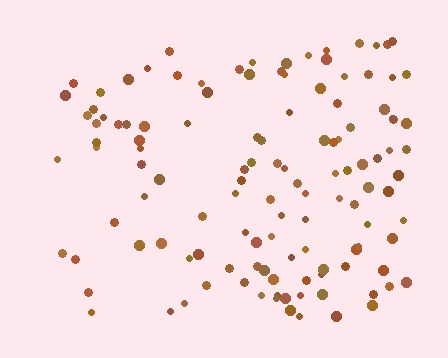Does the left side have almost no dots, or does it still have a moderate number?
Still a moderate number, just noticeably fewer than the right.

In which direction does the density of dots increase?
From left to right, with the right side densest.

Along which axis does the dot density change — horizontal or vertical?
Horizontal.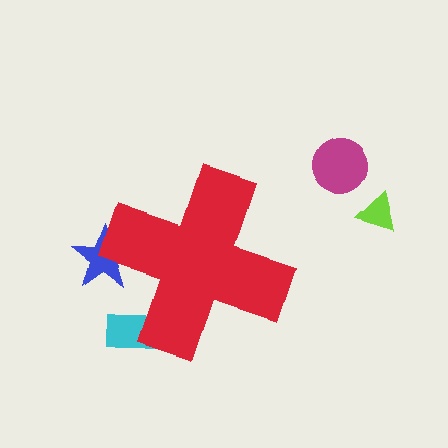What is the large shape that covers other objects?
A red cross.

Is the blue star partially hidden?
Yes, the blue star is partially hidden behind the red cross.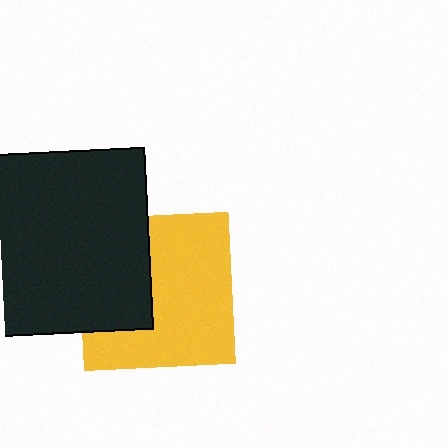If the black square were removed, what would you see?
You would see the complete yellow square.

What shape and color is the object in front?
The object in front is a black square.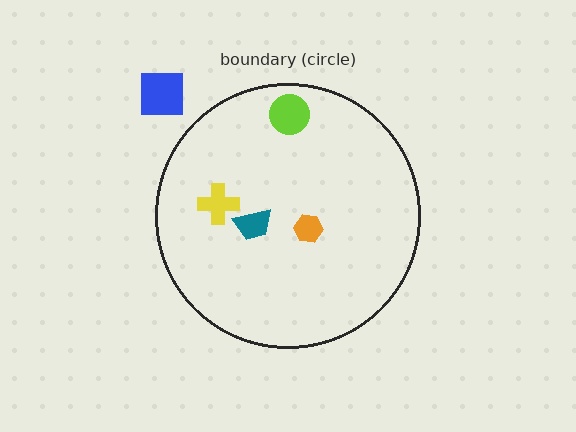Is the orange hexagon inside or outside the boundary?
Inside.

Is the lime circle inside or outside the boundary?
Inside.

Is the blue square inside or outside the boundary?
Outside.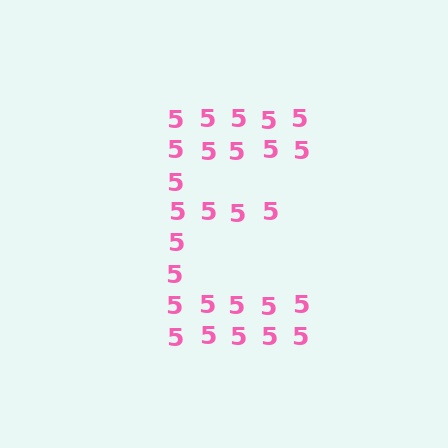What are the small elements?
The small elements are digit 5's.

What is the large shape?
The large shape is the letter E.